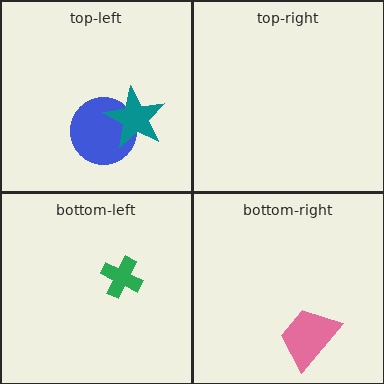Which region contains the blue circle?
The top-left region.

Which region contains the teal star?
The top-left region.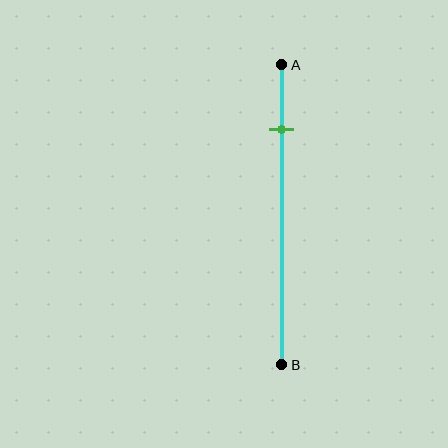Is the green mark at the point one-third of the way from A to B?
No, the mark is at about 20% from A, not at the 33% one-third point.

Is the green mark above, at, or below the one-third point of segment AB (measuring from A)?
The green mark is above the one-third point of segment AB.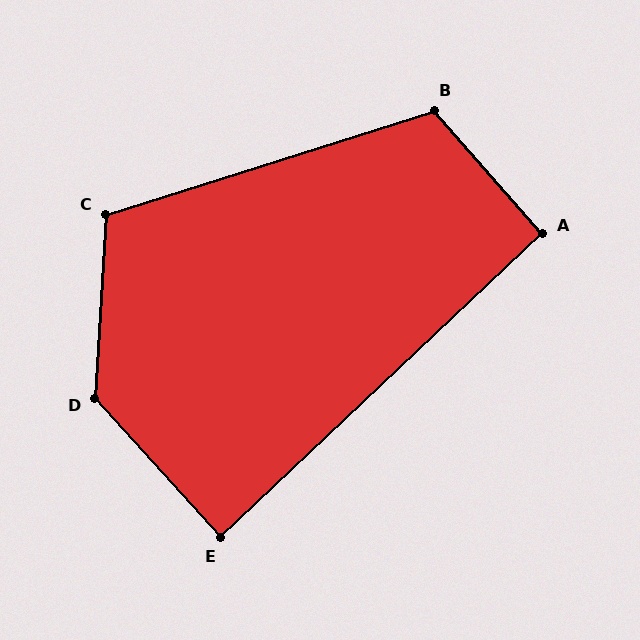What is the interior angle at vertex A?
Approximately 92 degrees (approximately right).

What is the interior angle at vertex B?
Approximately 114 degrees (obtuse).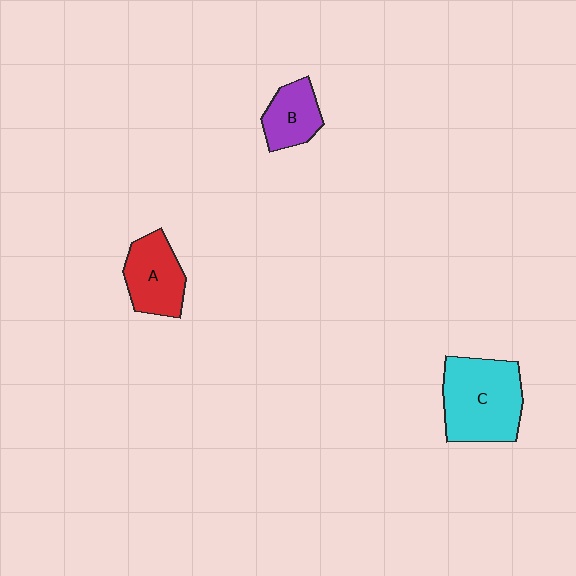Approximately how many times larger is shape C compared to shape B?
Approximately 2.0 times.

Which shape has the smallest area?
Shape B (purple).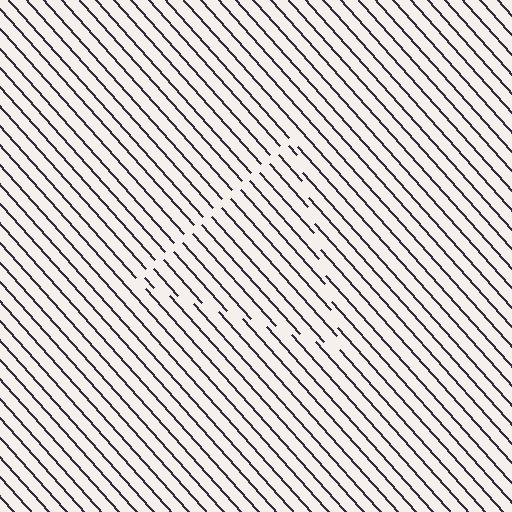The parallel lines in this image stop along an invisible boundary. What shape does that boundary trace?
An illusory triangle. The interior of the shape contains the same grating, shifted by half a period — the contour is defined by the phase discontinuity where line-ends from the inner and outer gratings abut.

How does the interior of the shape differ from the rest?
The interior of the shape contains the same grating, shifted by half a period — the contour is defined by the phase discontinuity where line-ends from the inner and outer gratings abut.